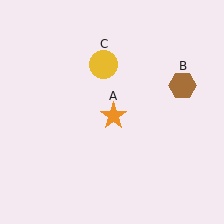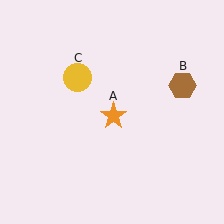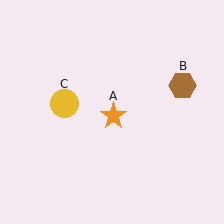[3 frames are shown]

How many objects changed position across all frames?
1 object changed position: yellow circle (object C).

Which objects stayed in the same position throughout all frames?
Orange star (object A) and brown hexagon (object B) remained stationary.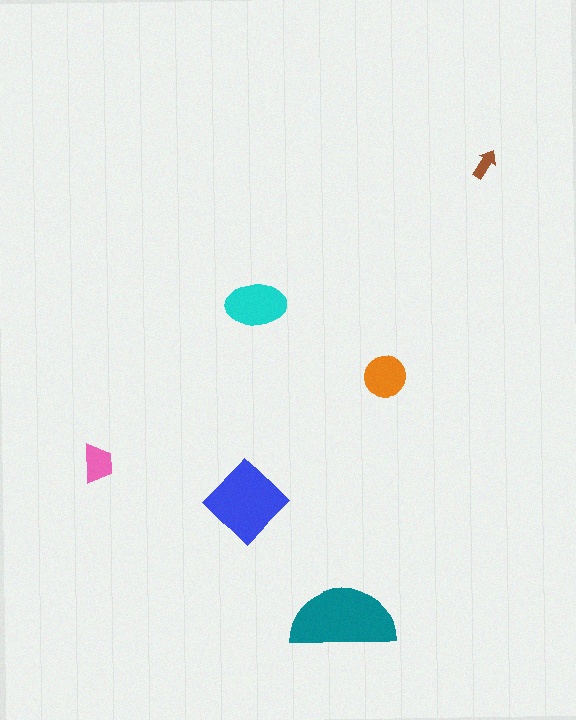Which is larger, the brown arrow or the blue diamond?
The blue diamond.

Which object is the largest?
The teal semicircle.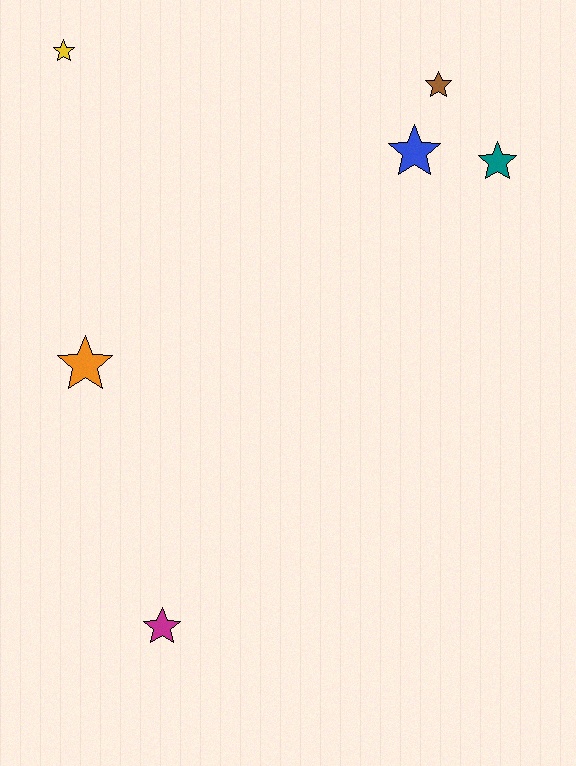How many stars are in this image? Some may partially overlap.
There are 6 stars.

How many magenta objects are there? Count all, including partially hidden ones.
There is 1 magenta object.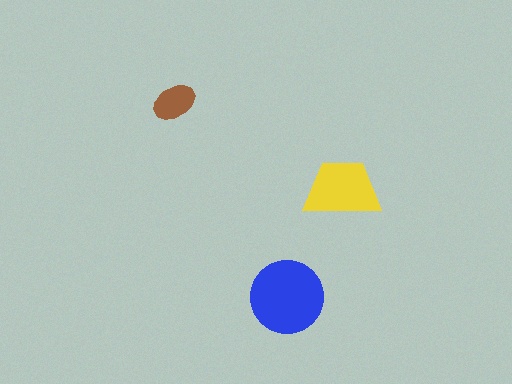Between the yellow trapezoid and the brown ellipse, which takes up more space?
The yellow trapezoid.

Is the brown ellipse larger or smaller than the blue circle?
Smaller.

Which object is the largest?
The blue circle.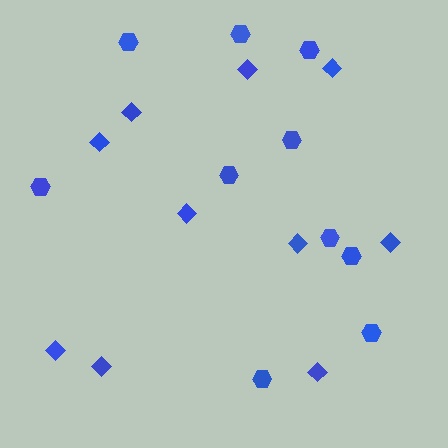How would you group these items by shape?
There are 2 groups: one group of diamonds (10) and one group of hexagons (10).